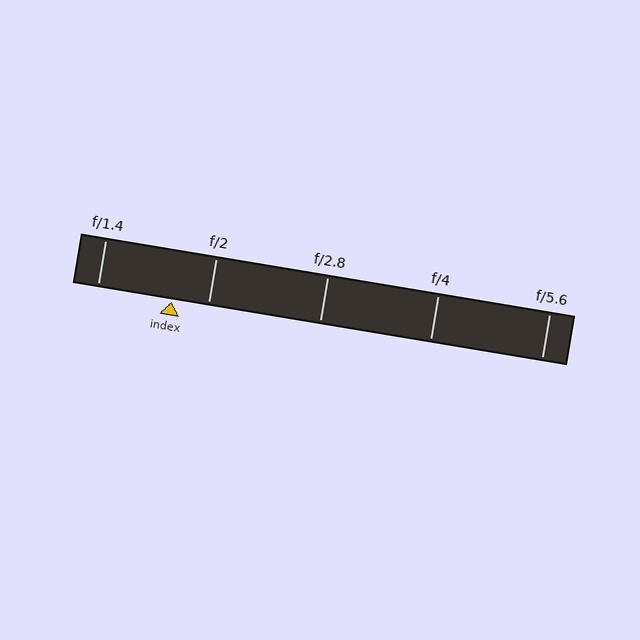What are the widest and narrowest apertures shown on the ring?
The widest aperture shown is f/1.4 and the narrowest is f/5.6.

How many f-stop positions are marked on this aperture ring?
There are 5 f-stop positions marked.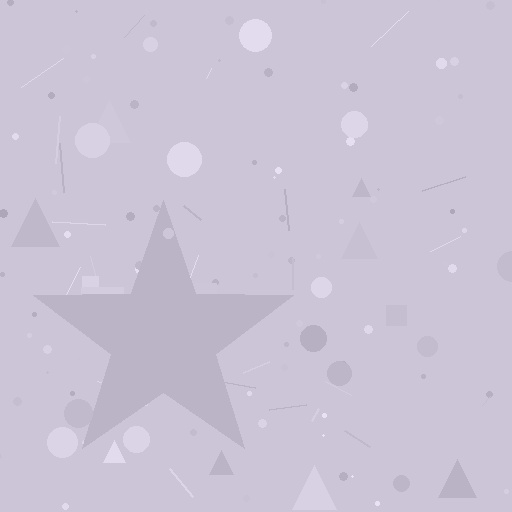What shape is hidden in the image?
A star is hidden in the image.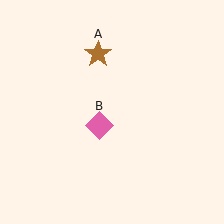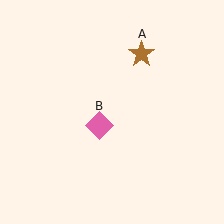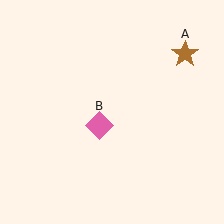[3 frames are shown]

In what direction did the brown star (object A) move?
The brown star (object A) moved right.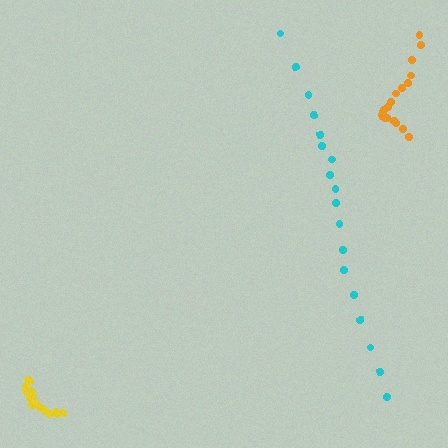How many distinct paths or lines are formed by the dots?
There are 3 distinct paths.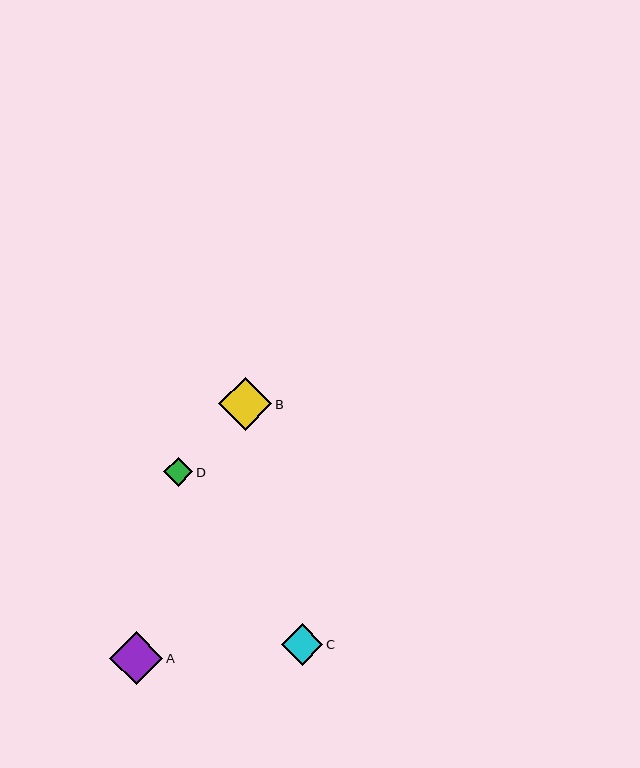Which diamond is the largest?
Diamond A is the largest with a size of approximately 53 pixels.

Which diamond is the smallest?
Diamond D is the smallest with a size of approximately 29 pixels.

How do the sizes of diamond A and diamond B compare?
Diamond A and diamond B are approximately the same size.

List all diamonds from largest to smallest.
From largest to smallest: A, B, C, D.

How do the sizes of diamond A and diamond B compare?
Diamond A and diamond B are approximately the same size.